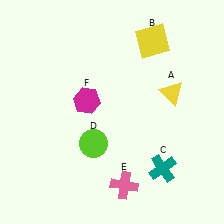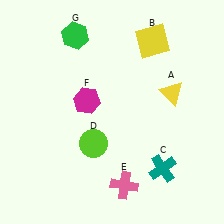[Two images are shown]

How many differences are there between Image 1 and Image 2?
There is 1 difference between the two images.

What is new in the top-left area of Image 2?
A green hexagon (G) was added in the top-left area of Image 2.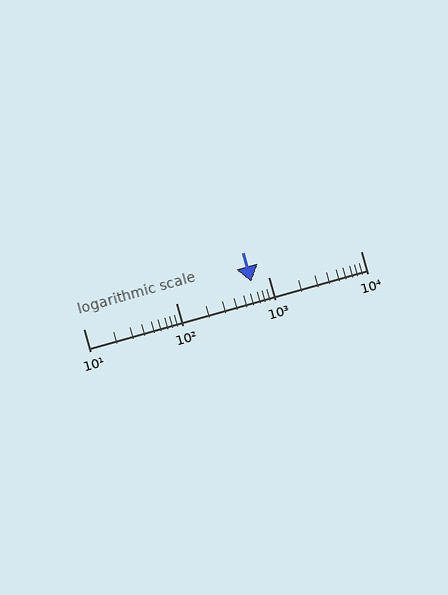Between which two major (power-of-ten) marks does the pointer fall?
The pointer is between 100 and 1000.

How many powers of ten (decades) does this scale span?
The scale spans 3 decades, from 10 to 10000.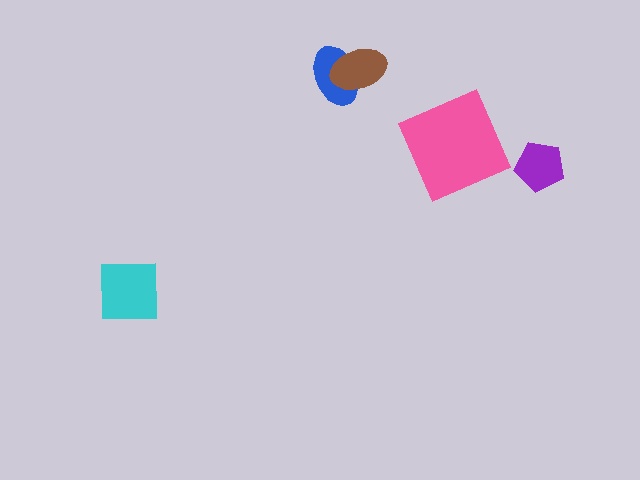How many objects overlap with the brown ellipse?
1 object overlaps with the brown ellipse.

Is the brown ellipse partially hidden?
No, no other shape covers it.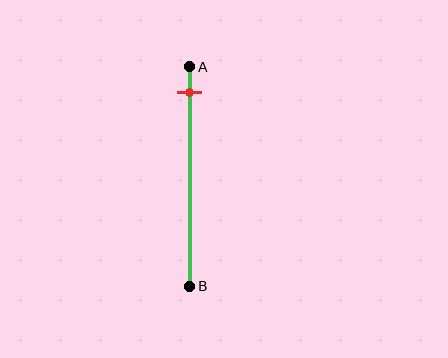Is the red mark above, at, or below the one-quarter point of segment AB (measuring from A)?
The red mark is above the one-quarter point of segment AB.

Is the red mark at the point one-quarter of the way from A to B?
No, the mark is at about 10% from A, not at the 25% one-quarter point.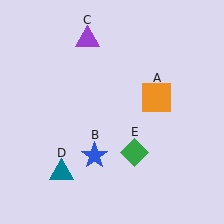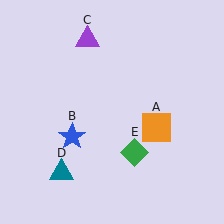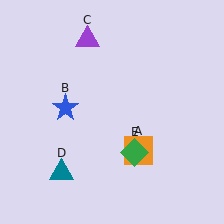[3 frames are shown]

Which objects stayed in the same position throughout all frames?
Purple triangle (object C) and teal triangle (object D) and green diamond (object E) remained stationary.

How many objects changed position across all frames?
2 objects changed position: orange square (object A), blue star (object B).